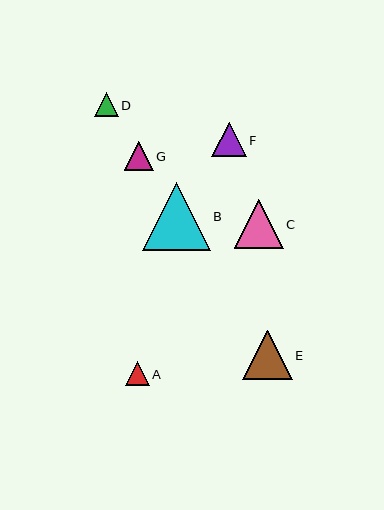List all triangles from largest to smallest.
From largest to smallest: B, E, C, F, G, A, D.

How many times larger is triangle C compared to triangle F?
Triangle C is approximately 1.4 times the size of triangle F.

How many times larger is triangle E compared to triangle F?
Triangle E is approximately 1.4 times the size of triangle F.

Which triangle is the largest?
Triangle B is the largest with a size of approximately 68 pixels.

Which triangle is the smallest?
Triangle D is the smallest with a size of approximately 23 pixels.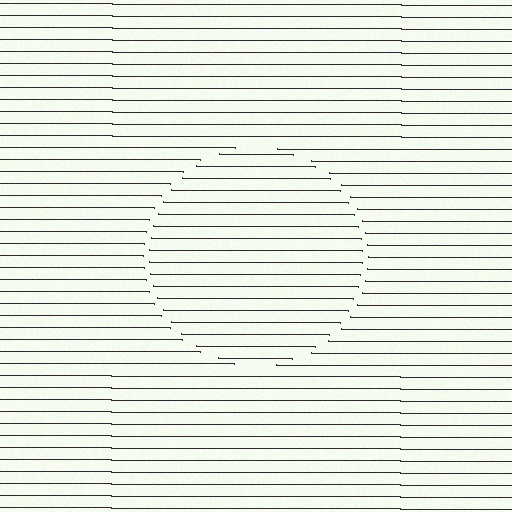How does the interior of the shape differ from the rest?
The interior of the shape contains the same grating, shifted by half a period — the contour is defined by the phase discontinuity where line-ends from the inner and outer gratings abut.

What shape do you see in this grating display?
An illusory circle. The interior of the shape contains the same grating, shifted by half a period — the contour is defined by the phase discontinuity where line-ends from the inner and outer gratings abut.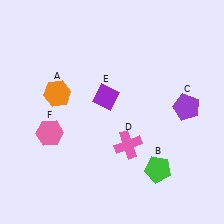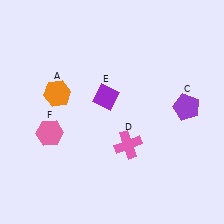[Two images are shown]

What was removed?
The green pentagon (B) was removed in Image 2.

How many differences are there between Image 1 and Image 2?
There is 1 difference between the two images.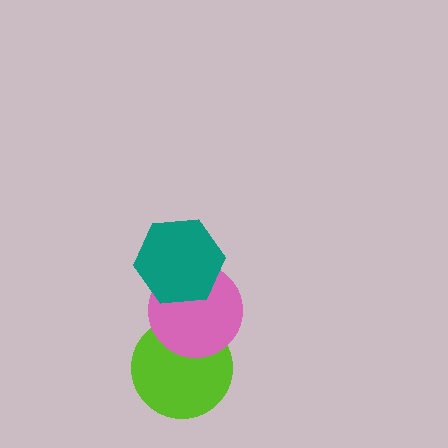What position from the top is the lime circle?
The lime circle is 3rd from the top.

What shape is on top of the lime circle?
The pink circle is on top of the lime circle.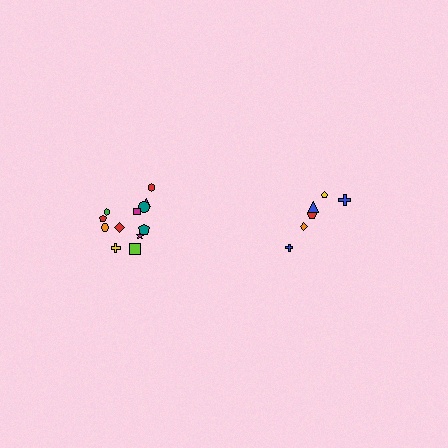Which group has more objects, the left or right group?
The left group.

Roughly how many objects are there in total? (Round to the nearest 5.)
Roughly 20 objects in total.